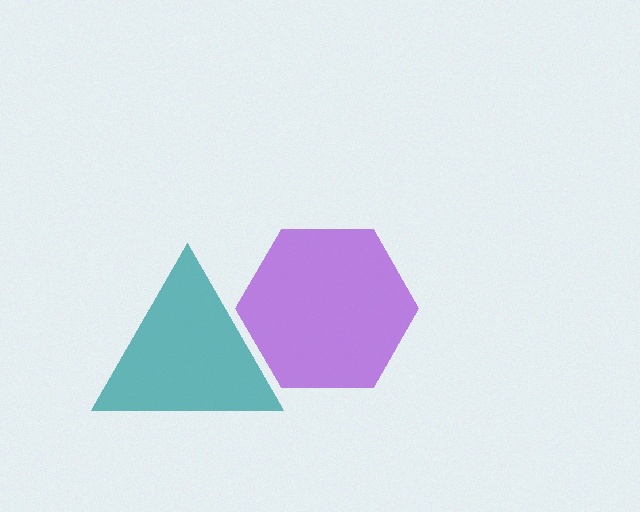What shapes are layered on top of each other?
The layered shapes are: a purple hexagon, a teal triangle.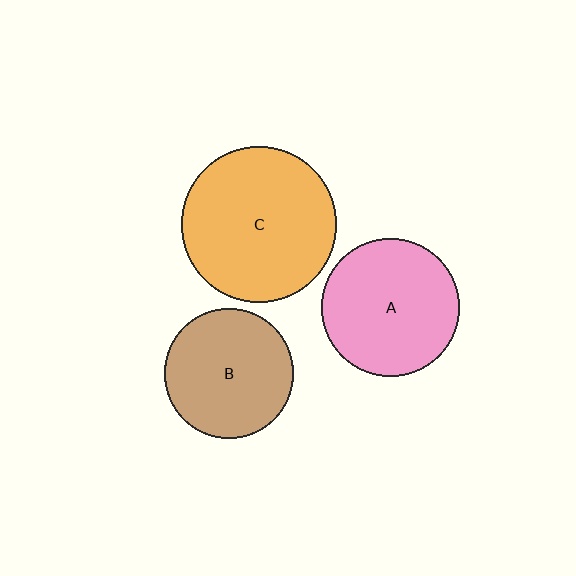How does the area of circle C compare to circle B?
Approximately 1.4 times.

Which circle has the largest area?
Circle C (orange).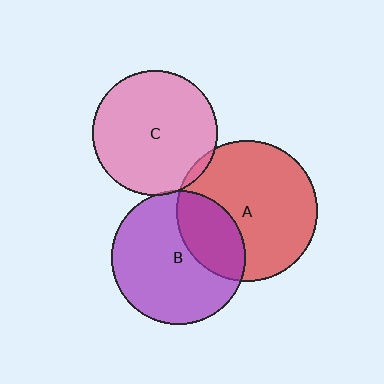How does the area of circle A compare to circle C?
Approximately 1.3 times.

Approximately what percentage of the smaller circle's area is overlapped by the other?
Approximately 30%.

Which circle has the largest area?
Circle A (red).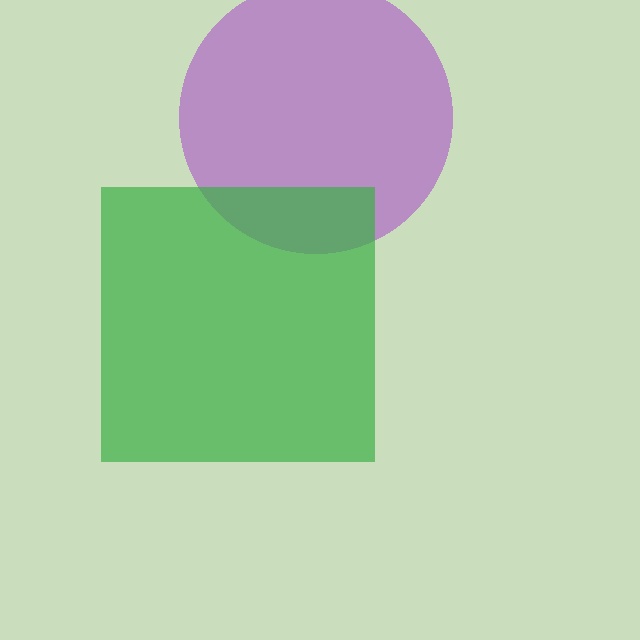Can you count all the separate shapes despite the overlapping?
Yes, there are 2 separate shapes.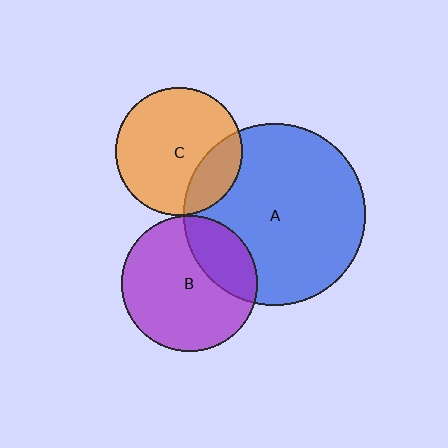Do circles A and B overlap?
Yes.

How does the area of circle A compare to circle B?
Approximately 1.8 times.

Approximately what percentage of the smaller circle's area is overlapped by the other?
Approximately 25%.